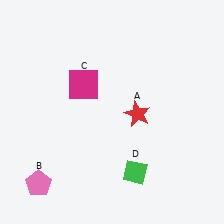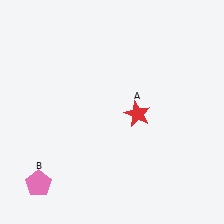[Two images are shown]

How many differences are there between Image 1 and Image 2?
There are 2 differences between the two images.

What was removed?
The magenta square (C), the green diamond (D) were removed in Image 2.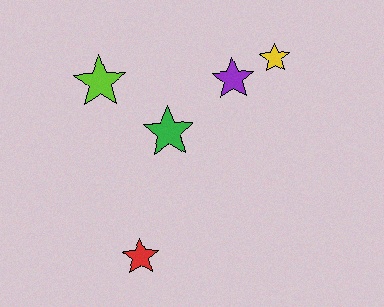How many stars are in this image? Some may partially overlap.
There are 5 stars.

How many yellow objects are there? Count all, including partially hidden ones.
There is 1 yellow object.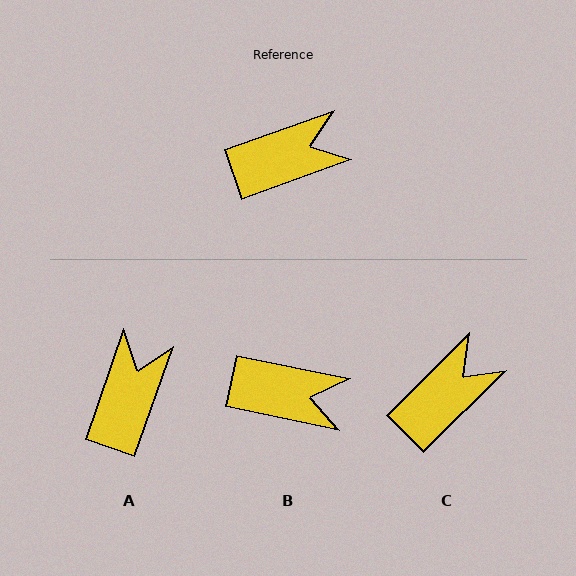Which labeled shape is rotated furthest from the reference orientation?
A, about 51 degrees away.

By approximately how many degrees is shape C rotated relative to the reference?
Approximately 25 degrees counter-clockwise.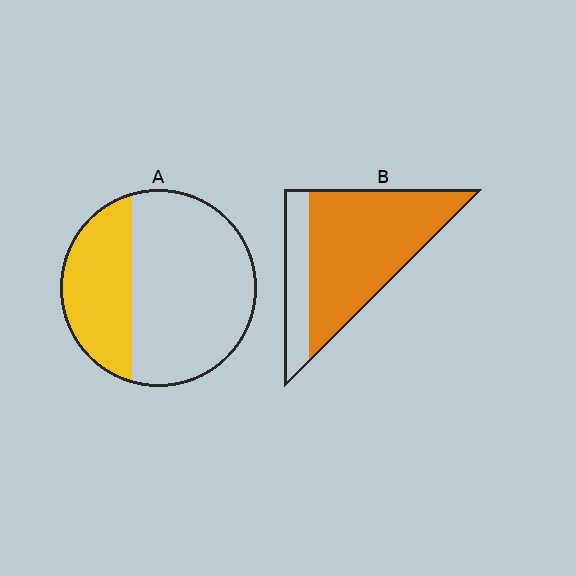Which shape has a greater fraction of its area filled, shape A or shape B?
Shape B.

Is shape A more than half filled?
No.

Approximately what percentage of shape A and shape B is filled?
A is approximately 35% and B is approximately 75%.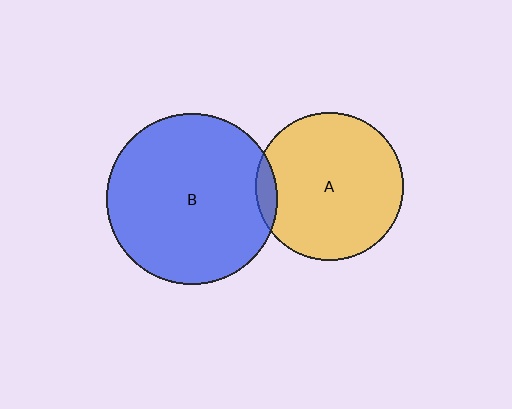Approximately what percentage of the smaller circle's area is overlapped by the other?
Approximately 5%.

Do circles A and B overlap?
Yes.